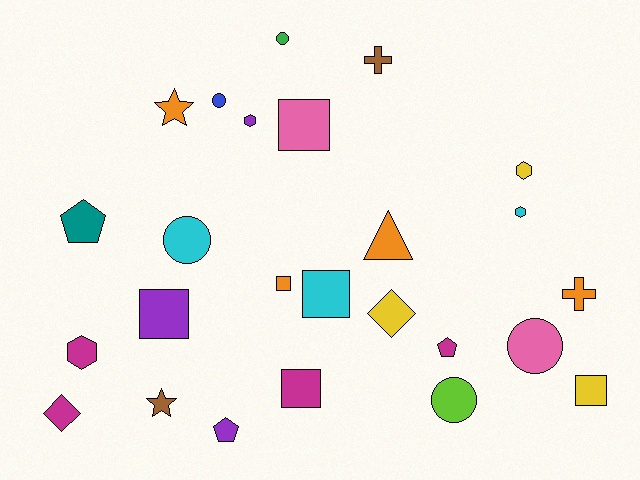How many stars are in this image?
There are 2 stars.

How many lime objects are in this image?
There is 1 lime object.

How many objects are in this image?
There are 25 objects.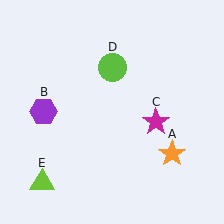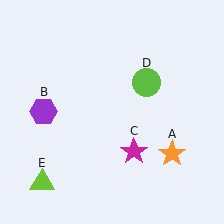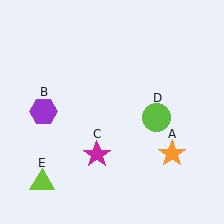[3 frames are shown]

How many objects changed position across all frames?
2 objects changed position: magenta star (object C), lime circle (object D).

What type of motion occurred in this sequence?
The magenta star (object C), lime circle (object D) rotated clockwise around the center of the scene.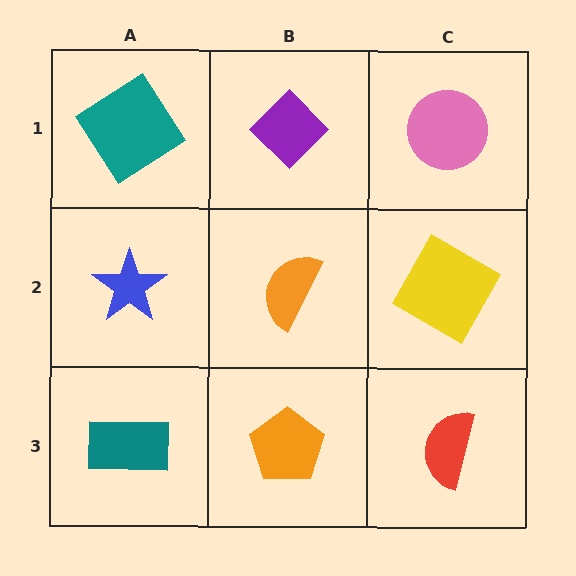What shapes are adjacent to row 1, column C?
A yellow square (row 2, column C), a purple diamond (row 1, column B).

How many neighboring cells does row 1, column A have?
2.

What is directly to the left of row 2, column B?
A blue star.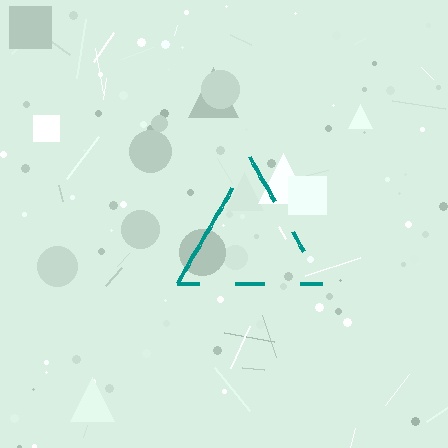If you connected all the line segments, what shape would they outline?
They would outline a triangle.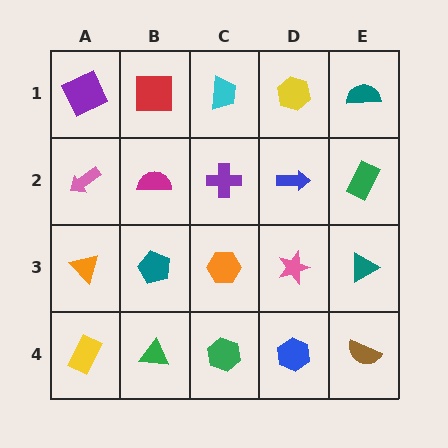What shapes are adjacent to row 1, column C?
A purple cross (row 2, column C), a red square (row 1, column B), a yellow hexagon (row 1, column D).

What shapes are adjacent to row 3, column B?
A magenta semicircle (row 2, column B), a green triangle (row 4, column B), an orange triangle (row 3, column A), an orange hexagon (row 3, column C).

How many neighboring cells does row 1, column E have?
2.